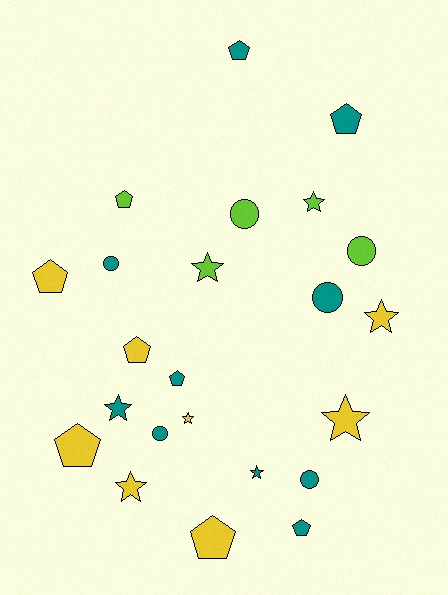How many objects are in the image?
There are 23 objects.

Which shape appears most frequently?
Pentagon, with 9 objects.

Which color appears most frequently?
Teal, with 10 objects.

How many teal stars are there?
There are 2 teal stars.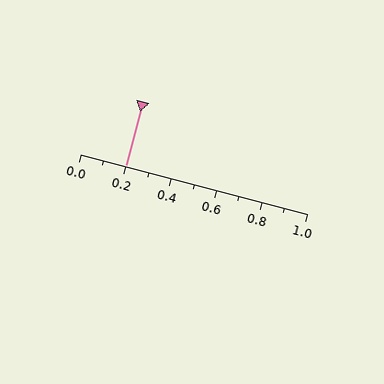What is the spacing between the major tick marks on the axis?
The major ticks are spaced 0.2 apart.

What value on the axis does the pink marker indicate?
The marker indicates approximately 0.2.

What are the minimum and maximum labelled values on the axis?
The axis runs from 0.0 to 1.0.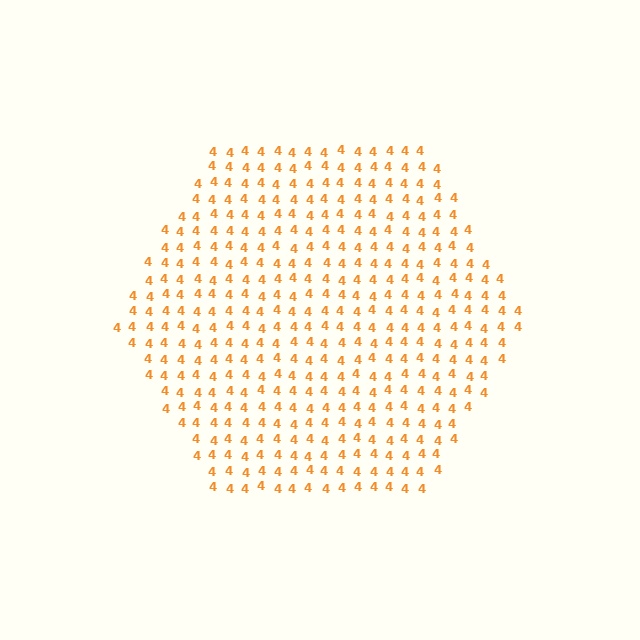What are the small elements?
The small elements are digit 4's.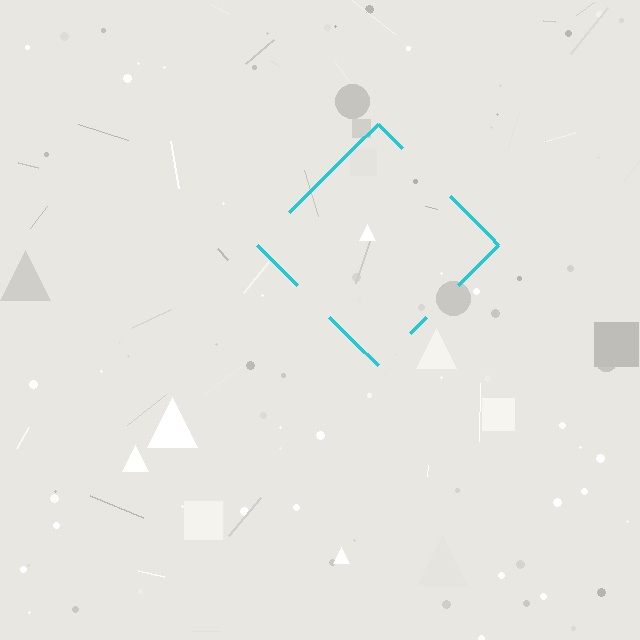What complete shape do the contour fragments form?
The contour fragments form a diamond.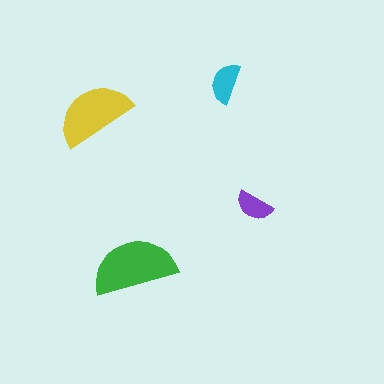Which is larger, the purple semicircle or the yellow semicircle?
The yellow one.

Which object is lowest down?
The green semicircle is bottommost.